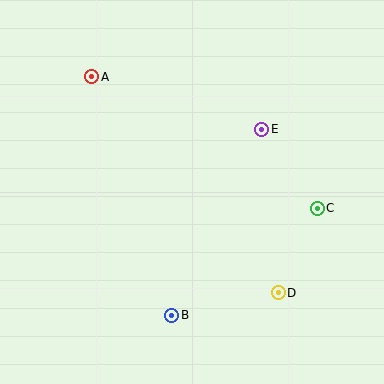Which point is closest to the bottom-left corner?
Point B is closest to the bottom-left corner.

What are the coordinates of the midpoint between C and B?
The midpoint between C and B is at (245, 262).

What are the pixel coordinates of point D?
Point D is at (278, 293).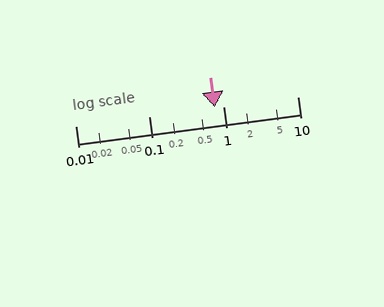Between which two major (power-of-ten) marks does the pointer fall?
The pointer is between 0.1 and 1.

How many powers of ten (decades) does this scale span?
The scale spans 3 decades, from 0.01 to 10.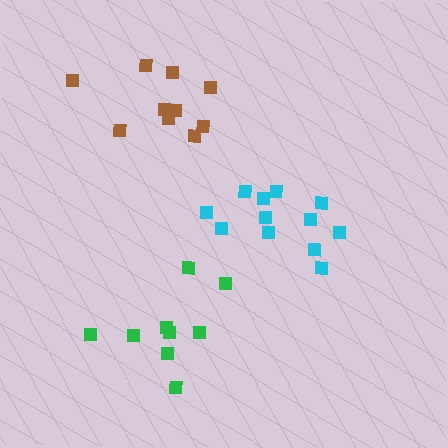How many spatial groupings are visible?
There are 3 spatial groupings.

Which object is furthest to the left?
The brown cluster is leftmost.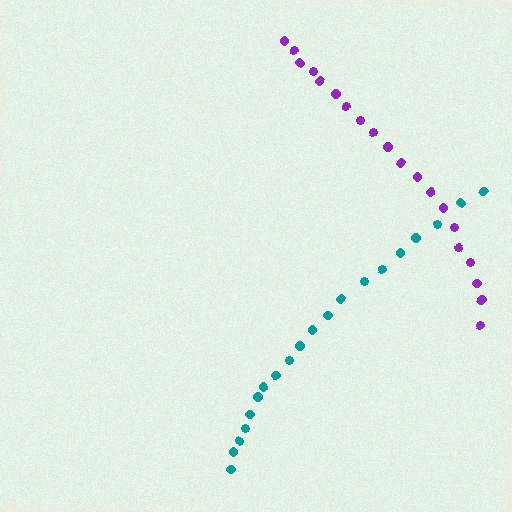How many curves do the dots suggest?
There are 2 distinct paths.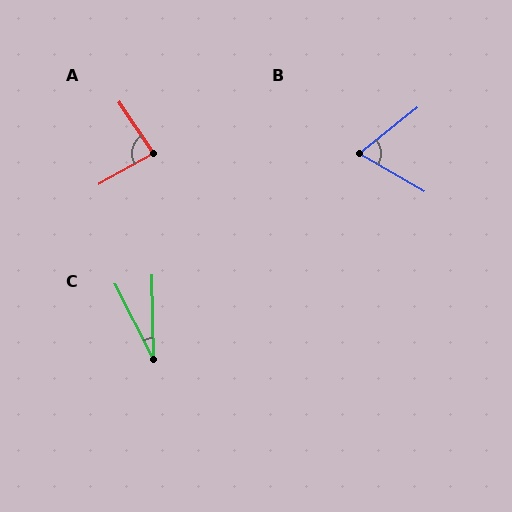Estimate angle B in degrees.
Approximately 69 degrees.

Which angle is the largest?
A, at approximately 86 degrees.